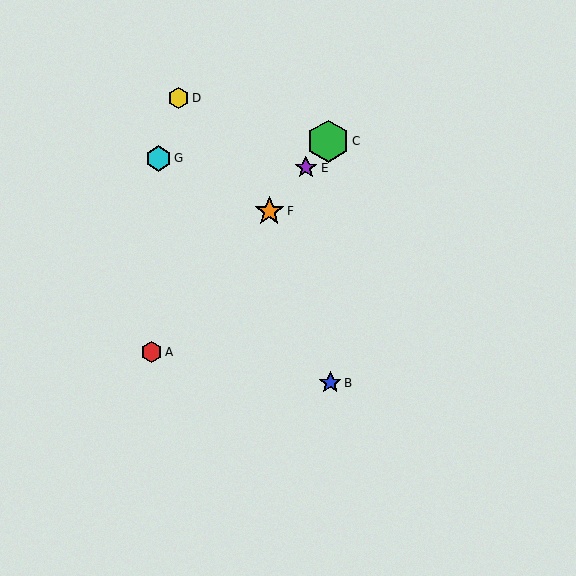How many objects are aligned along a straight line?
4 objects (A, C, E, F) are aligned along a straight line.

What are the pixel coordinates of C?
Object C is at (328, 141).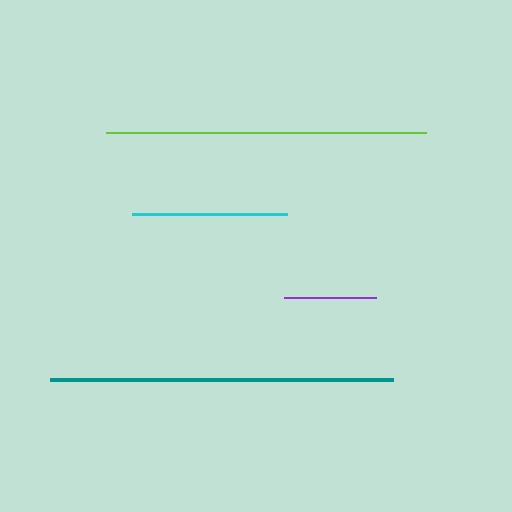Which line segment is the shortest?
The purple line is the shortest at approximately 93 pixels.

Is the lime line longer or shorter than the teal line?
The teal line is longer than the lime line.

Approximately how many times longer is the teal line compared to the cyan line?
The teal line is approximately 2.2 times the length of the cyan line.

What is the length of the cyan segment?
The cyan segment is approximately 155 pixels long.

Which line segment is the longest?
The teal line is the longest at approximately 343 pixels.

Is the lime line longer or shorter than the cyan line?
The lime line is longer than the cyan line.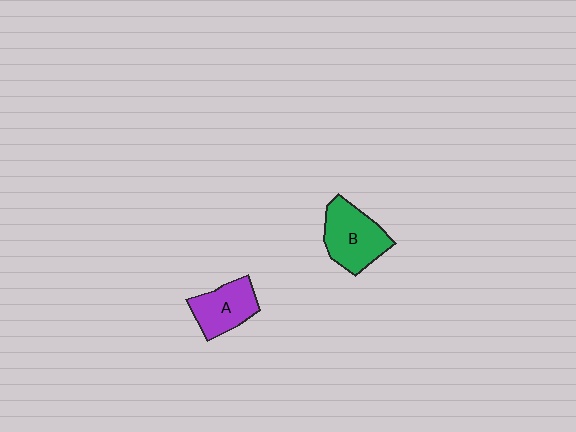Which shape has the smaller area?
Shape A (purple).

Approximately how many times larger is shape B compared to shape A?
Approximately 1.3 times.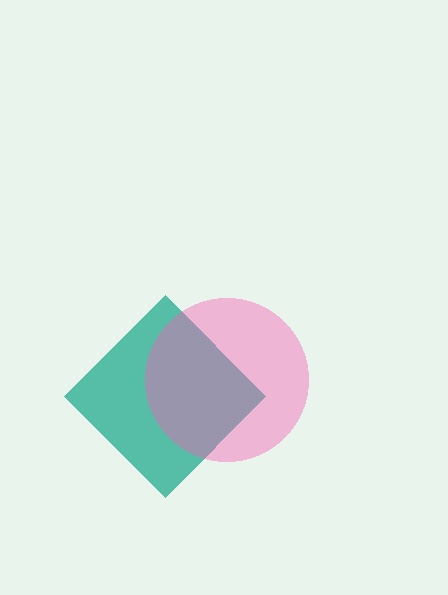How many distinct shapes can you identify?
There are 2 distinct shapes: a teal diamond, a pink circle.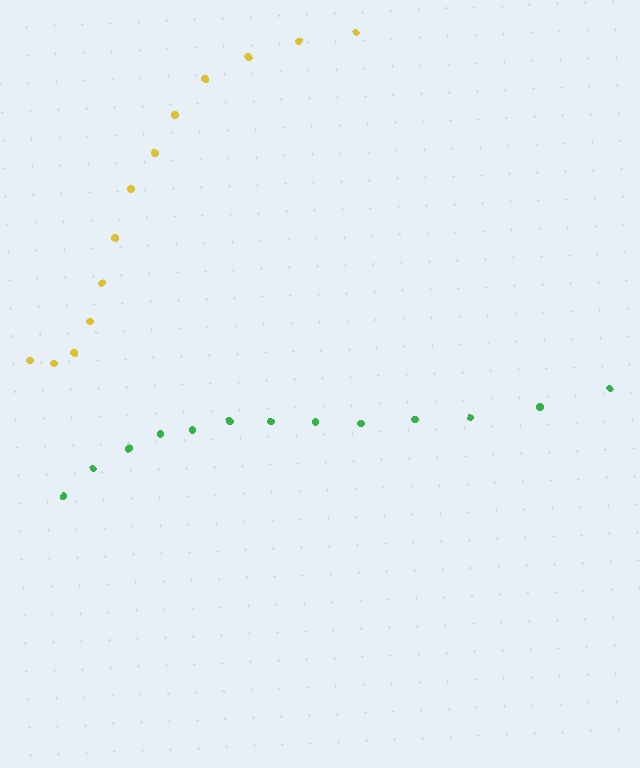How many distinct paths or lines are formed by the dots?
There are 2 distinct paths.